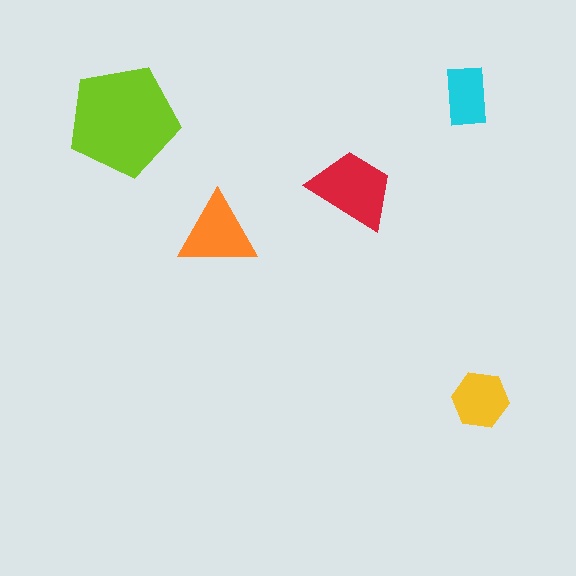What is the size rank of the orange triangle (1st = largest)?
3rd.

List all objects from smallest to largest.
The cyan rectangle, the yellow hexagon, the orange triangle, the red trapezoid, the lime pentagon.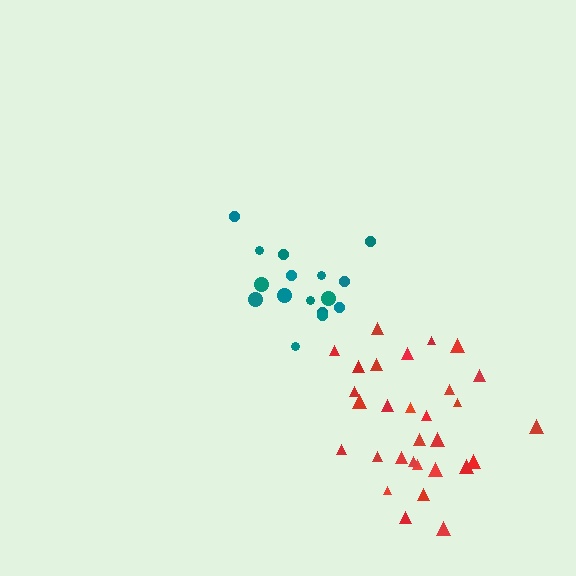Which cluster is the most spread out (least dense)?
Red.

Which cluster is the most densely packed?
Teal.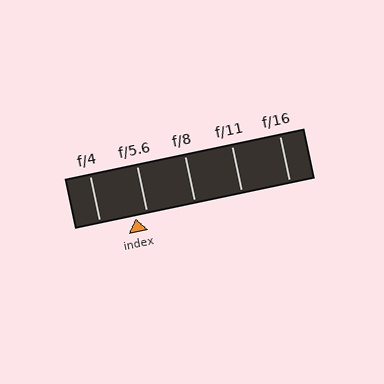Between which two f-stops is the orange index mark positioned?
The index mark is between f/4 and f/5.6.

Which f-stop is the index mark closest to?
The index mark is closest to f/5.6.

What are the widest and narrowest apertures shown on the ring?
The widest aperture shown is f/4 and the narrowest is f/16.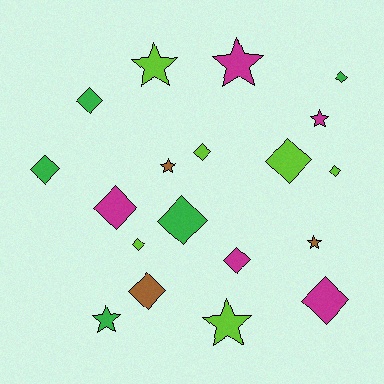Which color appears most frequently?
Lime, with 6 objects.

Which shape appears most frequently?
Diamond, with 12 objects.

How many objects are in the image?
There are 19 objects.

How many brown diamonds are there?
There is 1 brown diamond.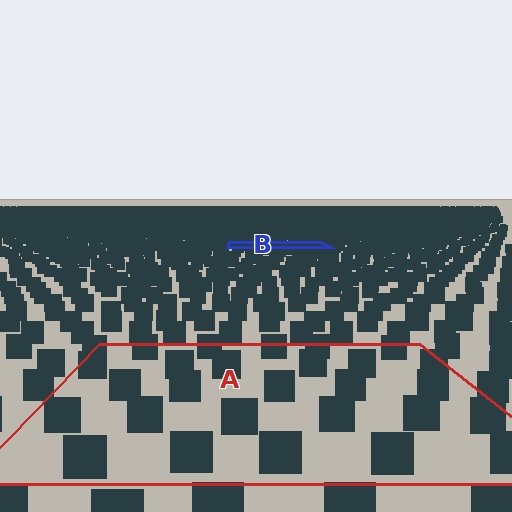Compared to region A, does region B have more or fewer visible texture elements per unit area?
Region B has more texture elements per unit area — they are packed more densely because it is farther away.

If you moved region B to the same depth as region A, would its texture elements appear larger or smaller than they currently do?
They would appear larger. At a closer depth, the same texture elements are projected at a bigger on-screen size.